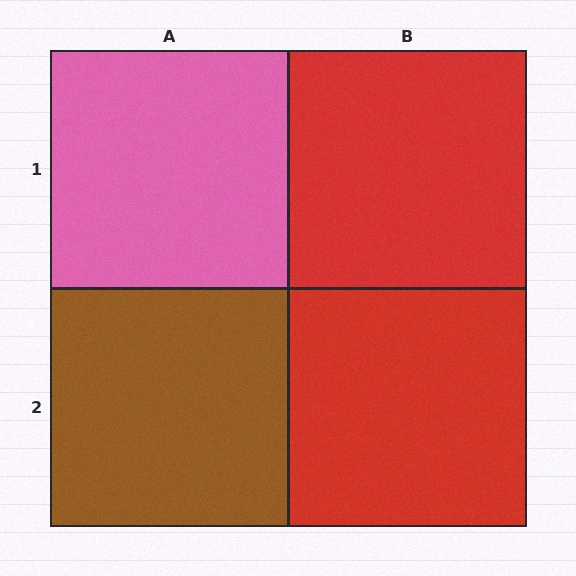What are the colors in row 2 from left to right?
Brown, red.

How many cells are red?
2 cells are red.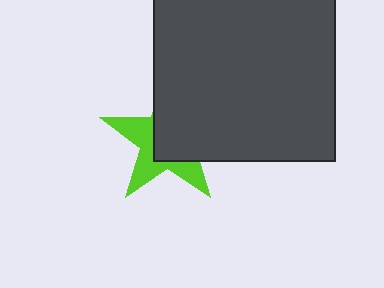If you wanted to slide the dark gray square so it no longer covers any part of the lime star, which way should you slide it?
Slide it toward the upper-right — that is the most direct way to separate the two shapes.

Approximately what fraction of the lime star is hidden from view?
Roughly 55% of the lime star is hidden behind the dark gray square.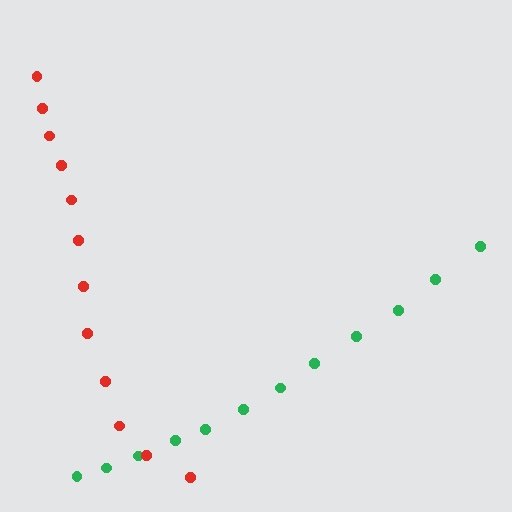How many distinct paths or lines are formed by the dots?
There are 2 distinct paths.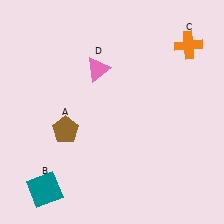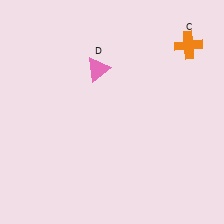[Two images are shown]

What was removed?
The teal square (B), the brown pentagon (A) were removed in Image 2.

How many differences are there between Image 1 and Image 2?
There are 2 differences between the two images.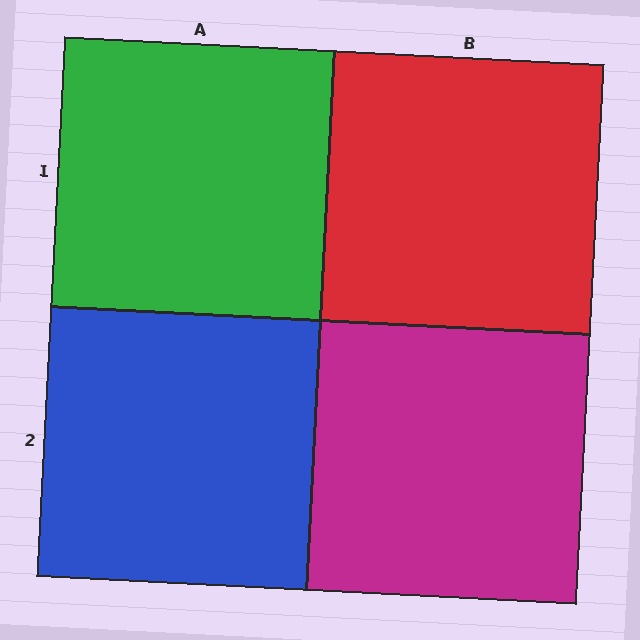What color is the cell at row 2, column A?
Blue.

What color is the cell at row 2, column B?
Magenta.